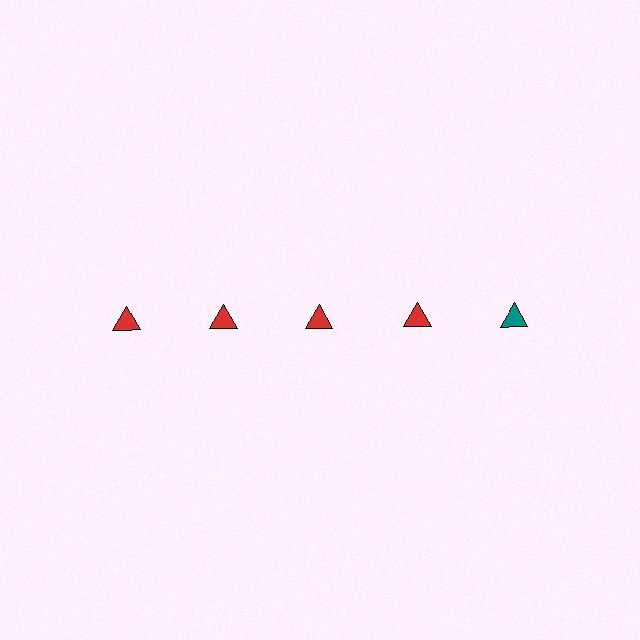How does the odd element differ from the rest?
It has a different color: teal instead of red.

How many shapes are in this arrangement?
There are 5 shapes arranged in a grid pattern.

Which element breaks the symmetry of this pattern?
The teal triangle in the top row, rightmost column breaks the symmetry. All other shapes are red triangles.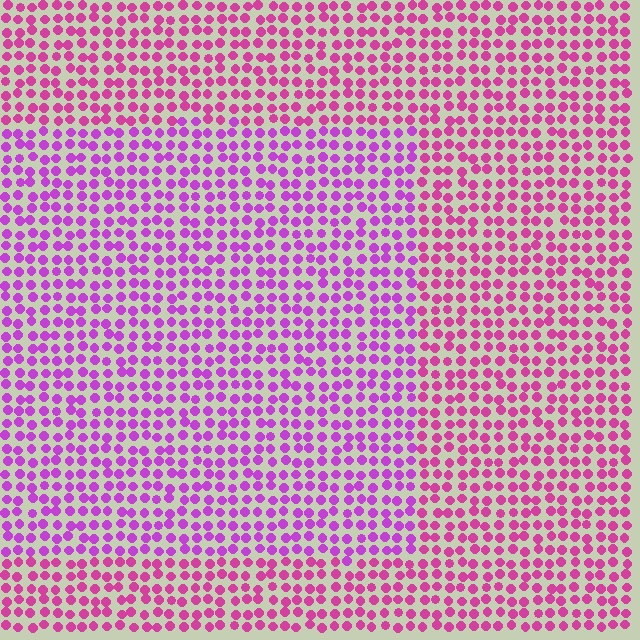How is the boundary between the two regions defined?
The boundary is defined purely by a slight shift in hue (about 29 degrees). Spacing, size, and orientation are identical on both sides.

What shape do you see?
I see a rectangle.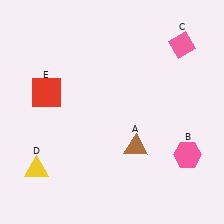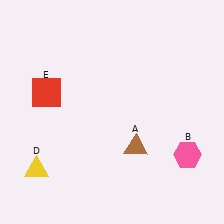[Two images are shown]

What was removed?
The pink diamond (C) was removed in Image 2.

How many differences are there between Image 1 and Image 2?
There is 1 difference between the two images.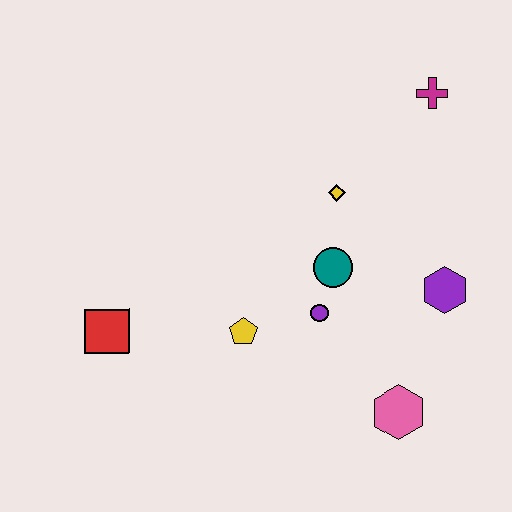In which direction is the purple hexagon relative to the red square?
The purple hexagon is to the right of the red square.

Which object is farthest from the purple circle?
The magenta cross is farthest from the purple circle.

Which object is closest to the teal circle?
The purple circle is closest to the teal circle.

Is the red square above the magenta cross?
No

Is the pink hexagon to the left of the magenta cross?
Yes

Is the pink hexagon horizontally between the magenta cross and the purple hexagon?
No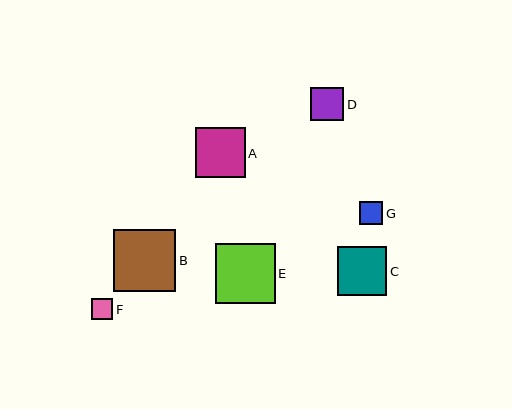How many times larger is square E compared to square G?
Square E is approximately 2.6 times the size of square G.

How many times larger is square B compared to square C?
Square B is approximately 1.3 times the size of square C.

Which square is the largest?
Square B is the largest with a size of approximately 62 pixels.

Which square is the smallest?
Square F is the smallest with a size of approximately 21 pixels.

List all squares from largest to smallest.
From largest to smallest: B, E, A, C, D, G, F.